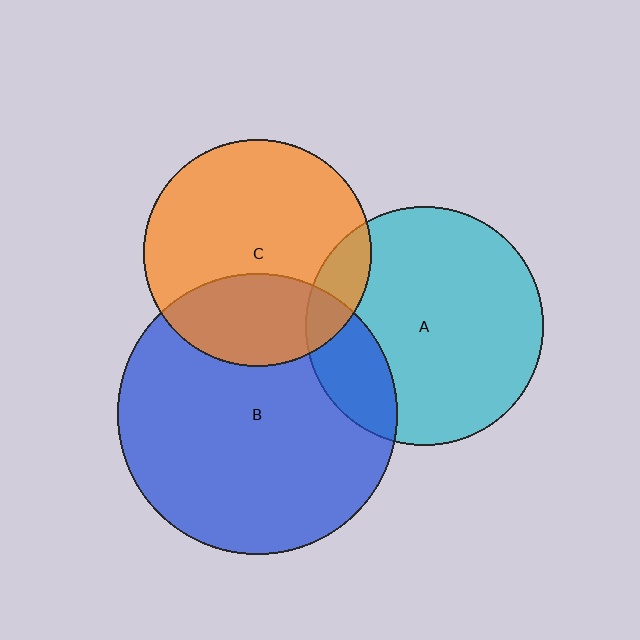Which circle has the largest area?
Circle B (blue).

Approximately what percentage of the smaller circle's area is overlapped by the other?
Approximately 30%.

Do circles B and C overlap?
Yes.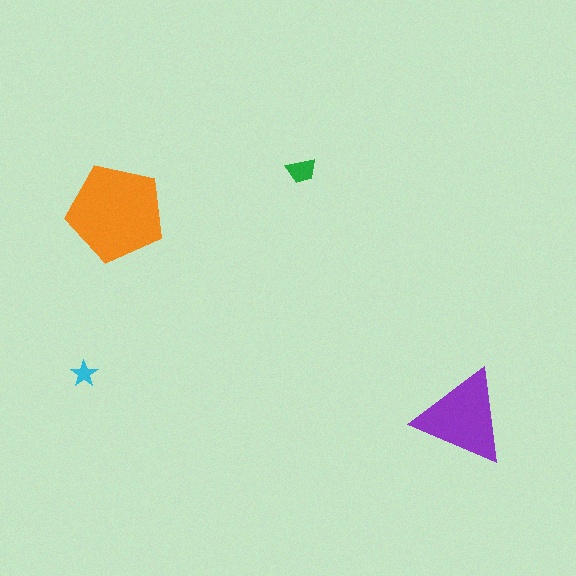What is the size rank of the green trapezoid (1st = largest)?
3rd.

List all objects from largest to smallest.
The orange pentagon, the purple triangle, the green trapezoid, the cyan star.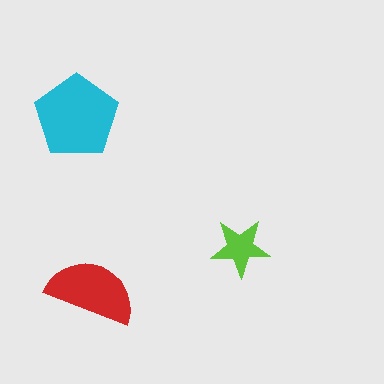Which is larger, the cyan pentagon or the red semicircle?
The cyan pentagon.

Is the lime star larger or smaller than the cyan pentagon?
Smaller.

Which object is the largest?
The cyan pentagon.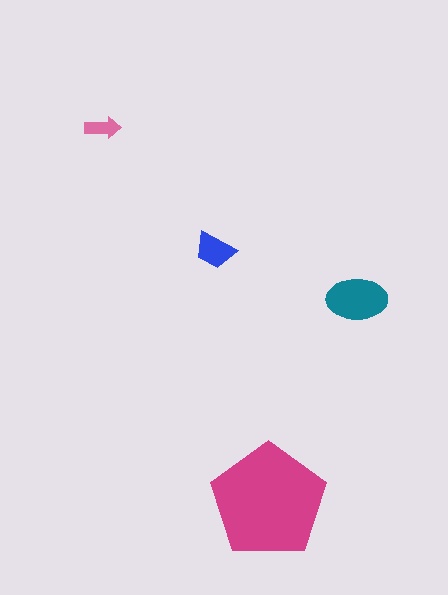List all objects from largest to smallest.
The magenta pentagon, the teal ellipse, the blue trapezoid, the pink arrow.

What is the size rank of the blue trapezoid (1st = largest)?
3rd.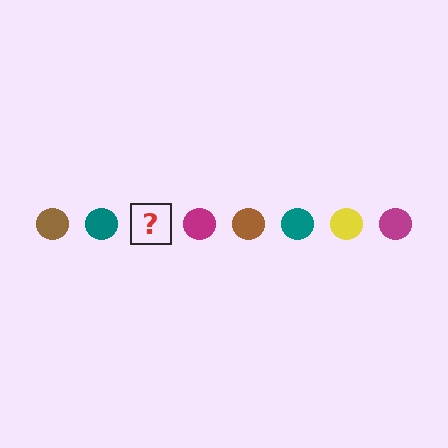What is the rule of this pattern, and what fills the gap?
The rule is that the pattern cycles through brown, teal, yellow, magenta circles. The gap should be filled with a yellow circle.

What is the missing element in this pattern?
The missing element is a yellow circle.